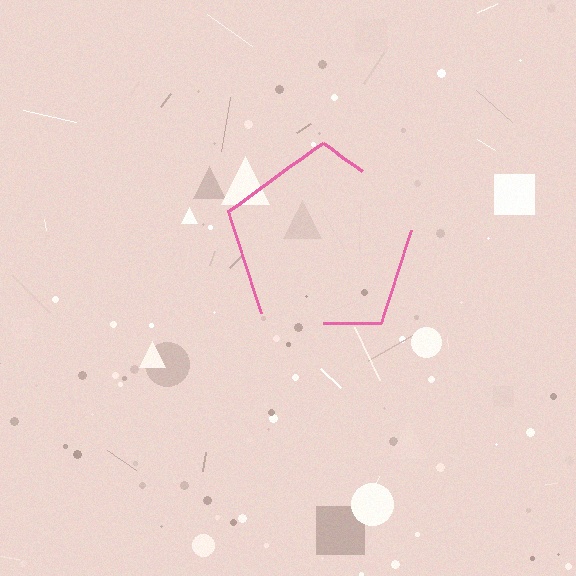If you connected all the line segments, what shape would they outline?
They would outline a pentagon.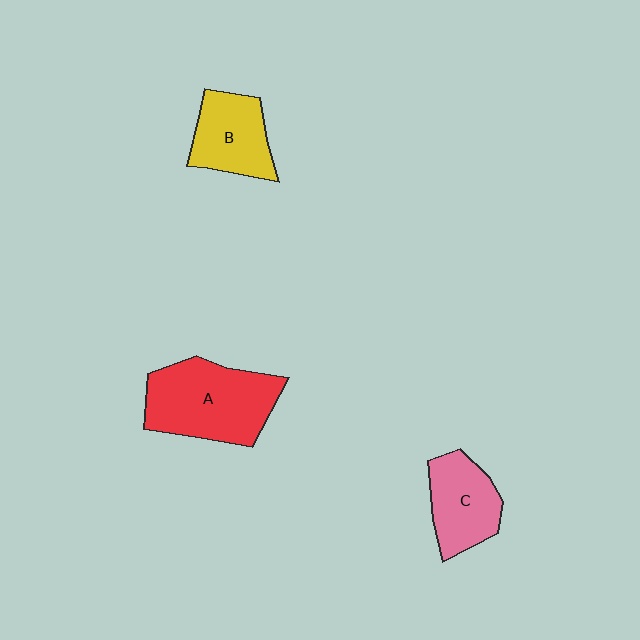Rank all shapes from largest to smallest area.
From largest to smallest: A (red), C (pink), B (yellow).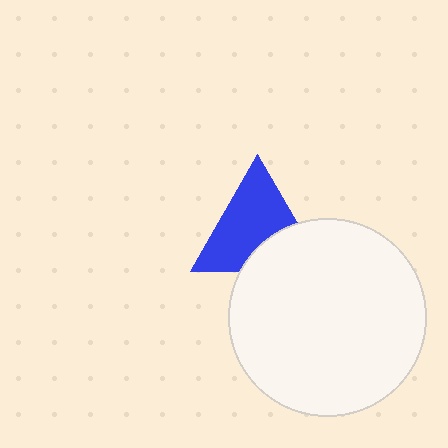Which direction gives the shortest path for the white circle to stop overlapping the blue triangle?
Moving down gives the shortest separation.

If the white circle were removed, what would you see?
You would see the complete blue triangle.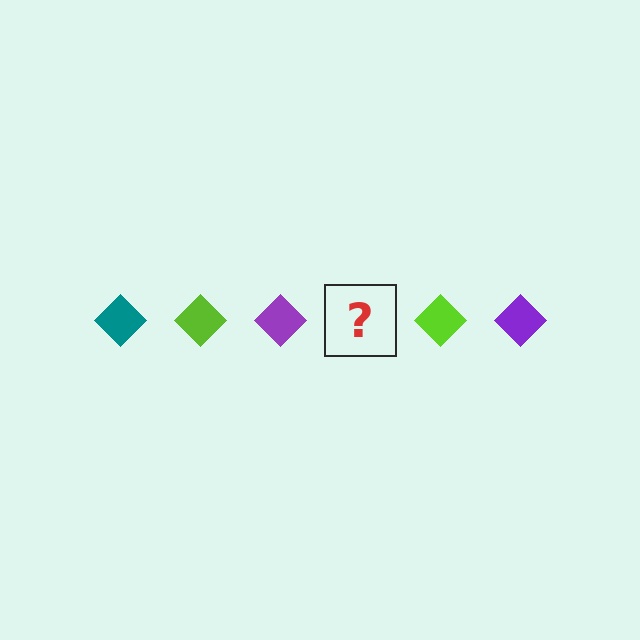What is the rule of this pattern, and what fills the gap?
The rule is that the pattern cycles through teal, lime, purple diamonds. The gap should be filled with a teal diamond.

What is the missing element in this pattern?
The missing element is a teal diamond.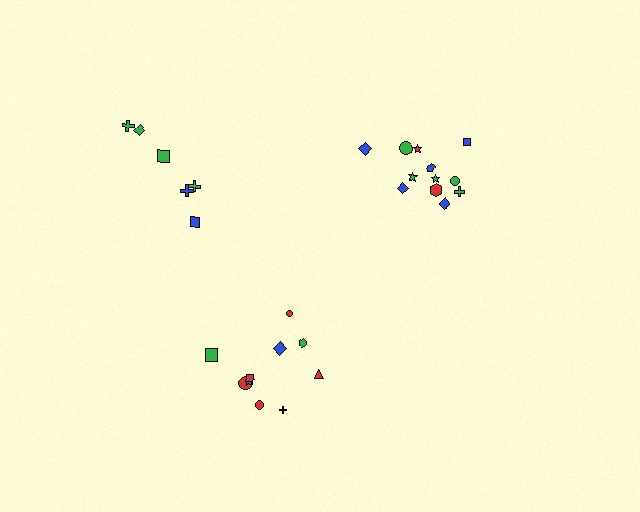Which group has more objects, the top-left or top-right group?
The top-right group.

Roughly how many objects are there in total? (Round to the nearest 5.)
Roughly 30 objects in total.